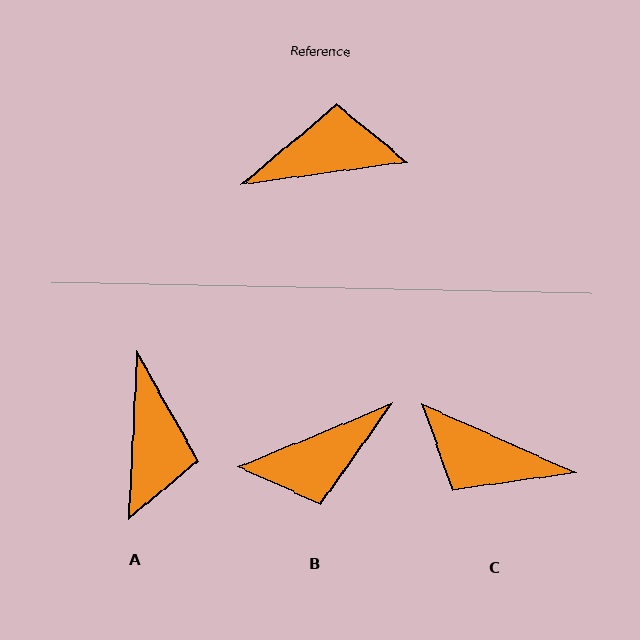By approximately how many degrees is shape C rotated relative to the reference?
Approximately 148 degrees counter-clockwise.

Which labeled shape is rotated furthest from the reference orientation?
B, about 165 degrees away.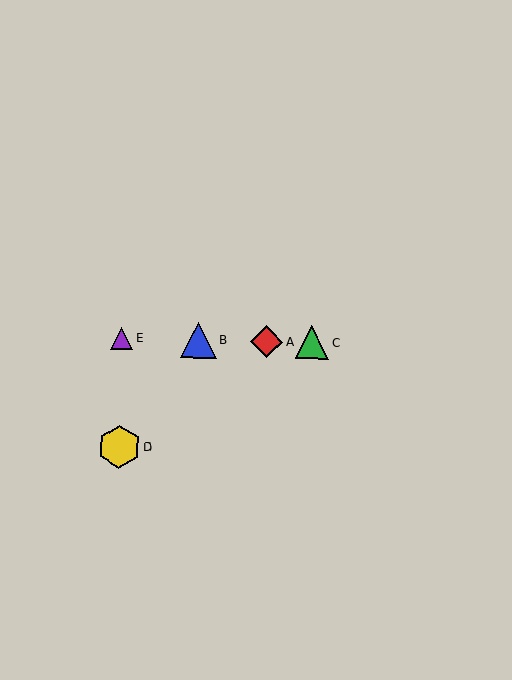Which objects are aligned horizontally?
Objects A, B, C, E are aligned horizontally.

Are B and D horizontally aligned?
No, B is at y≈340 and D is at y≈447.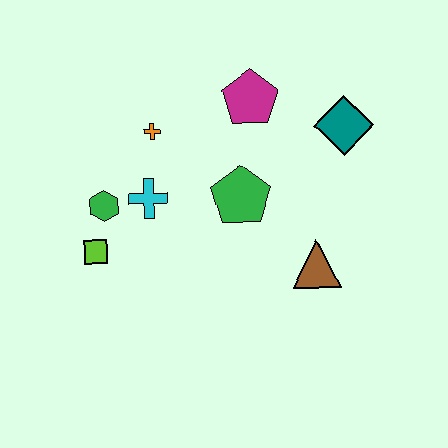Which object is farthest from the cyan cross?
The teal diamond is farthest from the cyan cross.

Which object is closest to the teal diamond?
The magenta pentagon is closest to the teal diamond.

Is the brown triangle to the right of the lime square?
Yes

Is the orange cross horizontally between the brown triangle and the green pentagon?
No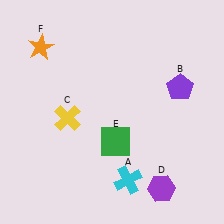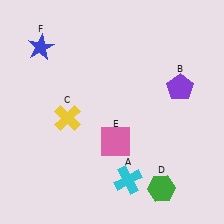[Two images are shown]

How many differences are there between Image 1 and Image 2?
There are 3 differences between the two images.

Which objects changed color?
D changed from purple to green. E changed from green to pink. F changed from orange to blue.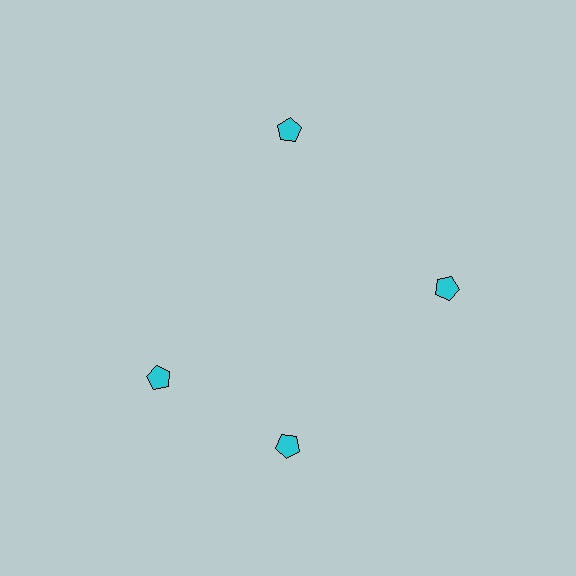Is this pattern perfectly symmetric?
No. The 4 cyan pentagons are arranged in a ring, but one element near the 9 o'clock position is rotated out of alignment along the ring, breaking the 4-fold rotational symmetry.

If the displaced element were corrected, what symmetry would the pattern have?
It would have 4-fold rotational symmetry — the pattern would map onto itself every 90 degrees.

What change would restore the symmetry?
The symmetry would be restored by rotating it back into even spacing with its neighbors so that all 4 pentagons sit at equal angles and equal distance from the center.